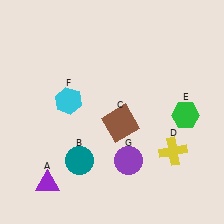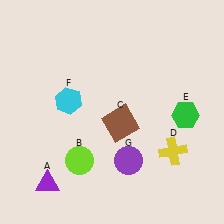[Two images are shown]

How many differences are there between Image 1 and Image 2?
There is 1 difference between the two images.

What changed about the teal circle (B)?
In Image 1, B is teal. In Image 2, it changed to lime.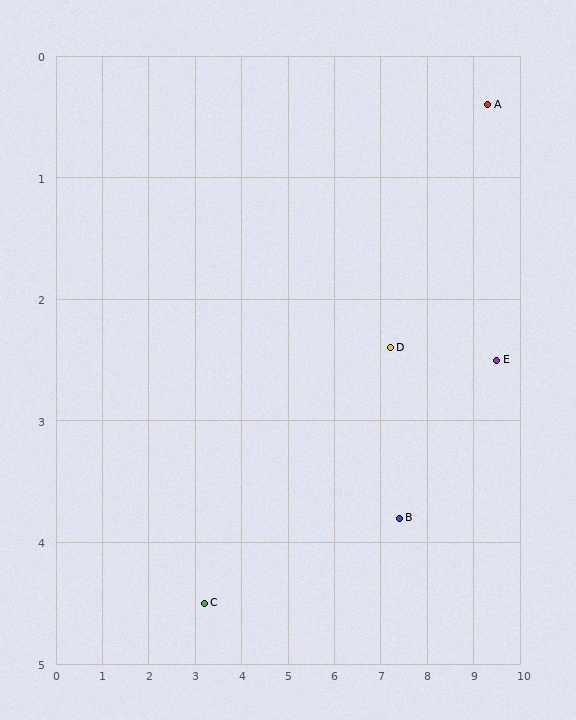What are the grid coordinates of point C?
Point C is at approximately (3.2, 4.5).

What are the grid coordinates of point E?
Point E is at approximately (9.5, 2.5).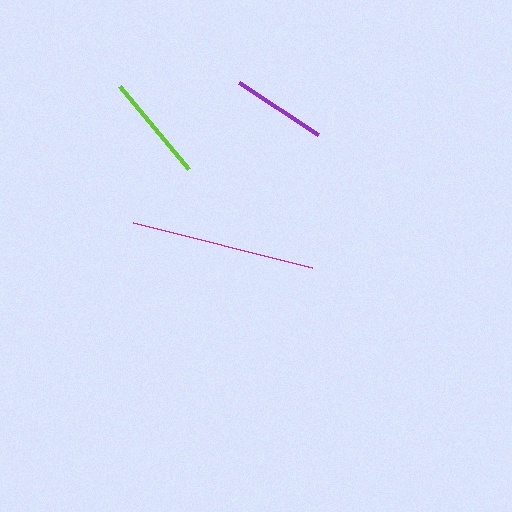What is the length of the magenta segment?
The magenta segment is approximately 185 pixels long.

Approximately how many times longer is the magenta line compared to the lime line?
The magenta line is approximately 1.7 times the length of the lime line.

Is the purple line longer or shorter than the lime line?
The lime line is longer than the purple line.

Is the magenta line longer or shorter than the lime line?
The magenta line is longer than the lime line.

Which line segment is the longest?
The magenta line is the longest at approximately 185 pixels.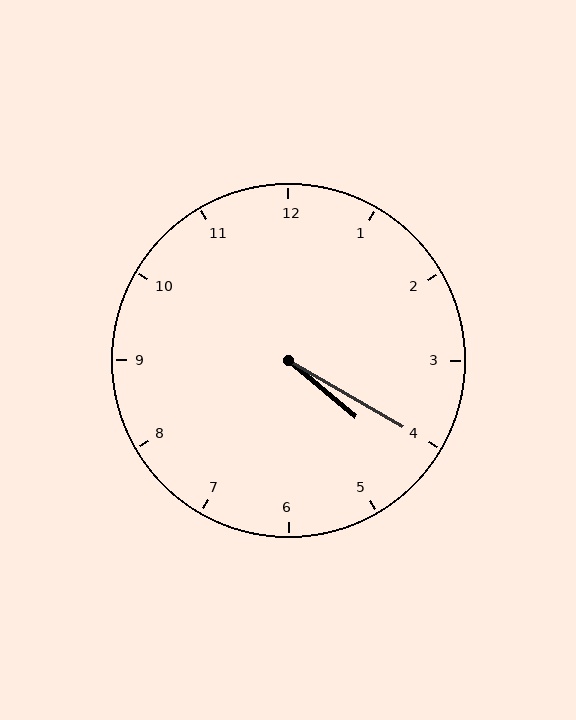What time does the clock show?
4:20.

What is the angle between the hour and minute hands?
Approximately 10 degrees.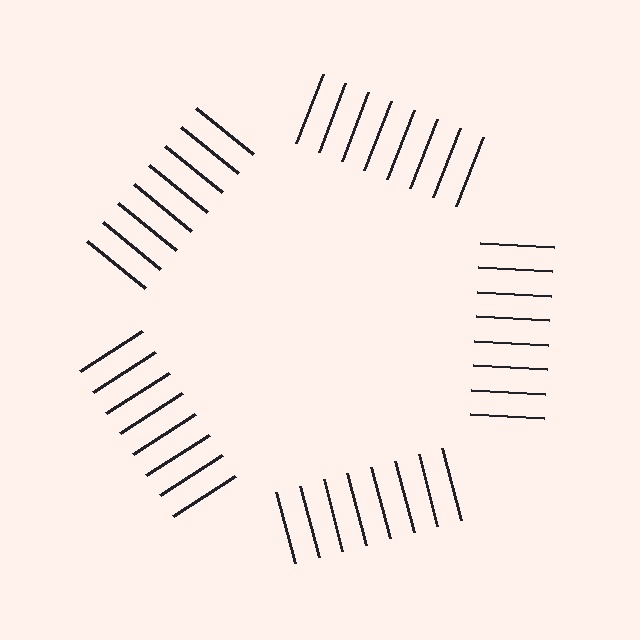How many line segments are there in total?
40 — 8 along each of the 5 edges.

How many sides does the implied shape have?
5 sides — the line-ends trace a pentagon.